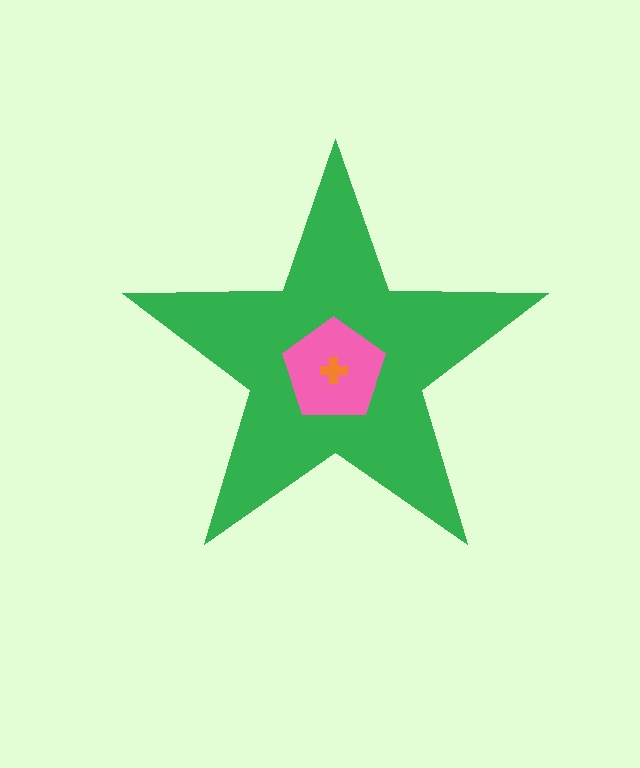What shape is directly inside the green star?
The pink pentagon.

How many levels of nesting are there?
3.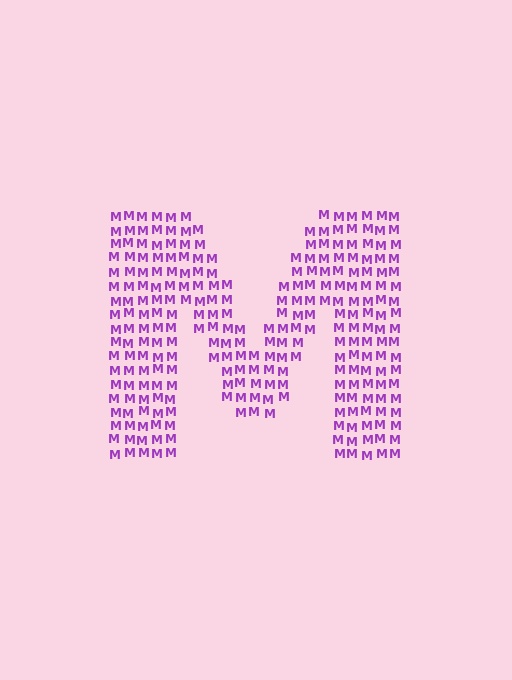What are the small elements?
The small elements are letter M's.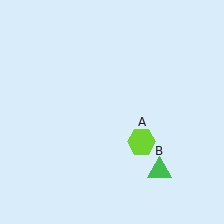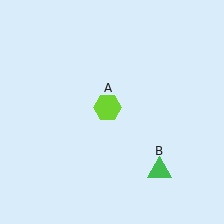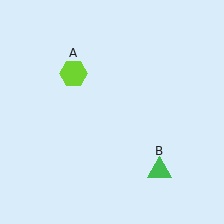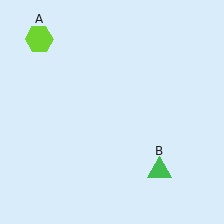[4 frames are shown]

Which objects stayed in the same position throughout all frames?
Green triangle (object B) remained stationary.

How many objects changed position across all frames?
1 object changed position: lime hexagon (object A).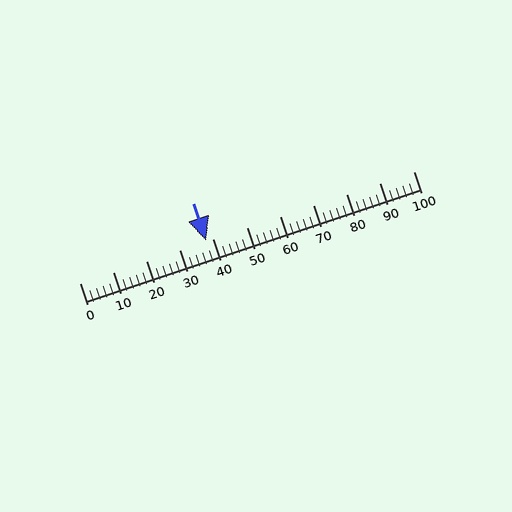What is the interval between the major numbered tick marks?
The major tick marks are spaced 10 units apart.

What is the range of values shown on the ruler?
The ruler shows values from 0 to 100.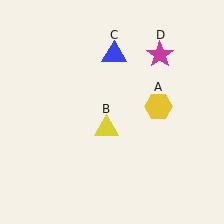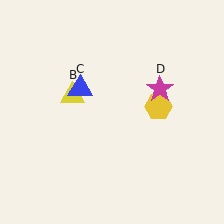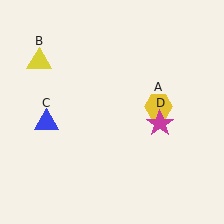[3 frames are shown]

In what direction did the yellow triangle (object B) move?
The yellow triangle (object B) moved up and to the left.